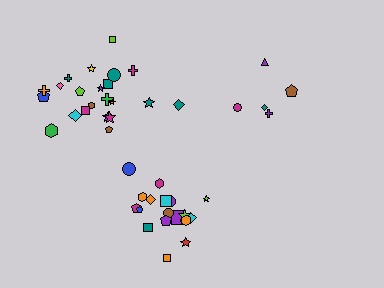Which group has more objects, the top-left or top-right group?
The top-left group.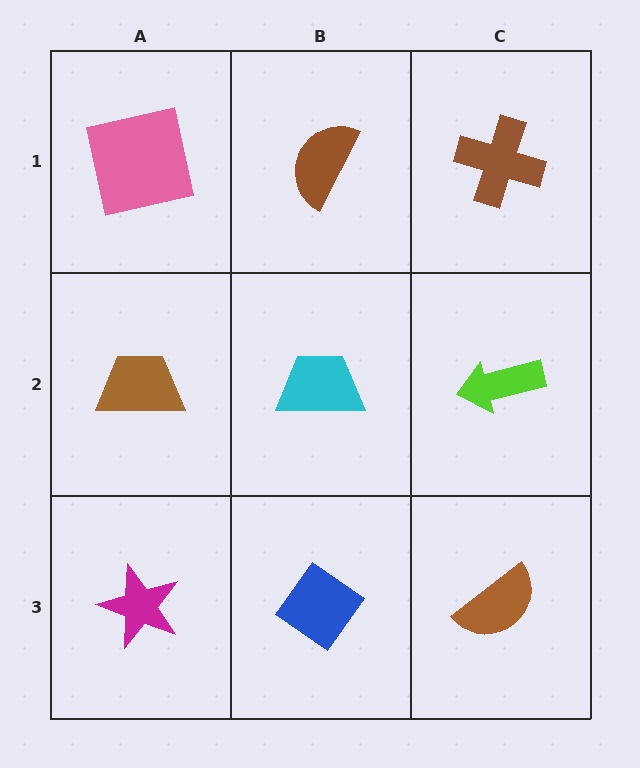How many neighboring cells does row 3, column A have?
2.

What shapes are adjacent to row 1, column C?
A lime arrow (row 2, column C), a brown semicircle (row 1, column B).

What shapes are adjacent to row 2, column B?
A brown semicircle (row 1, column B), a blue diamond (row 3, column B), a brown trapezoid (row 2, column A), a lime arrow (row 2, column C).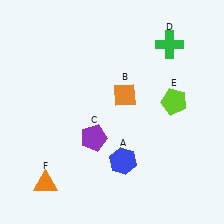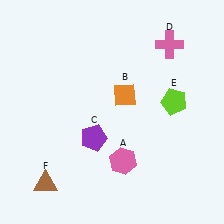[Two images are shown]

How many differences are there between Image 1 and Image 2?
There are 3 differences between the two images.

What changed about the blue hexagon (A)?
In Image 1, A is blue. In Image 2, it changed to pink.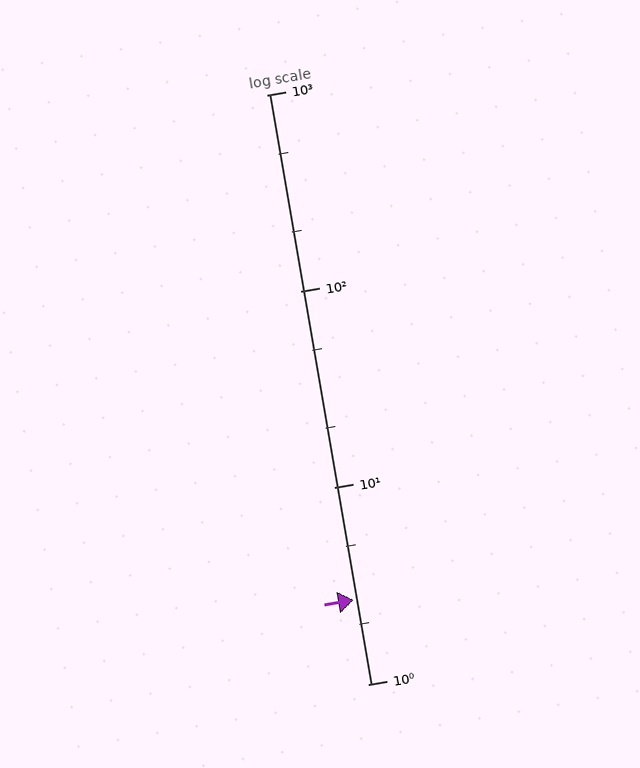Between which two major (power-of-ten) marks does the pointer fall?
The pointer is between 1 and 10.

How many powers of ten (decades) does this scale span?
The scale spans 3 decades, from 1 to 1000.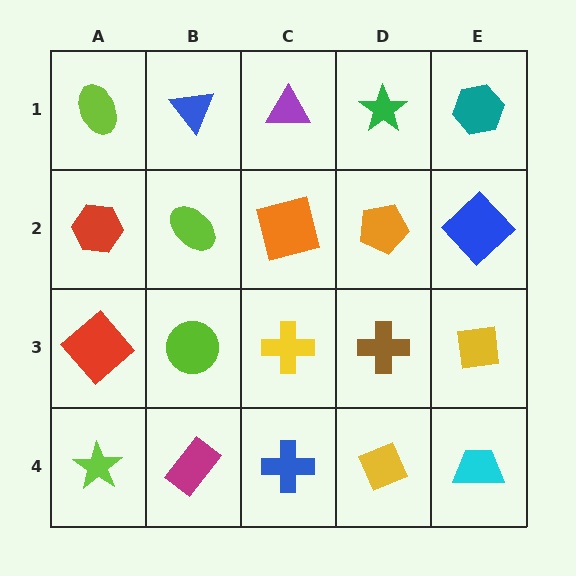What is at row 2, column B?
A lime ellipse.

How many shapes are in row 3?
5 shapes.